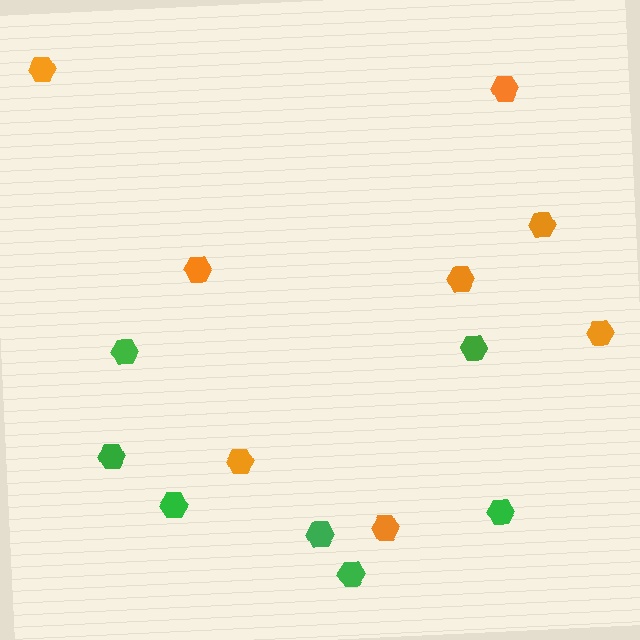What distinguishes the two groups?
There are 2 groups: one group of green hexagons (7) and one group of orange hexagons (8).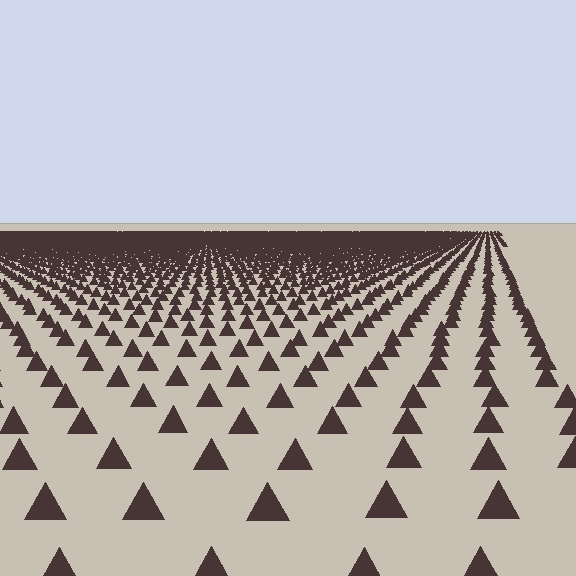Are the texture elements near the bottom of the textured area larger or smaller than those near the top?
Larger. Near the bottom, elements are closer to the viewer and appear at a bigger on-screen size.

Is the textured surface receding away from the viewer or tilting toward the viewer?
The surface is receding away from the viewer. Texture elements get smaller and denser toward the top.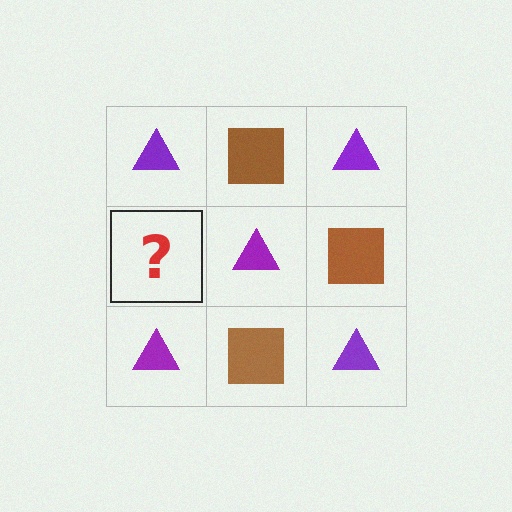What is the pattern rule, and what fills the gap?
The rule is that it alternates purple triangle and brown square in a checkerboard pattern. The gap should be filled with a brown square.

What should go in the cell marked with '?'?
The missing cell should contain a brown square.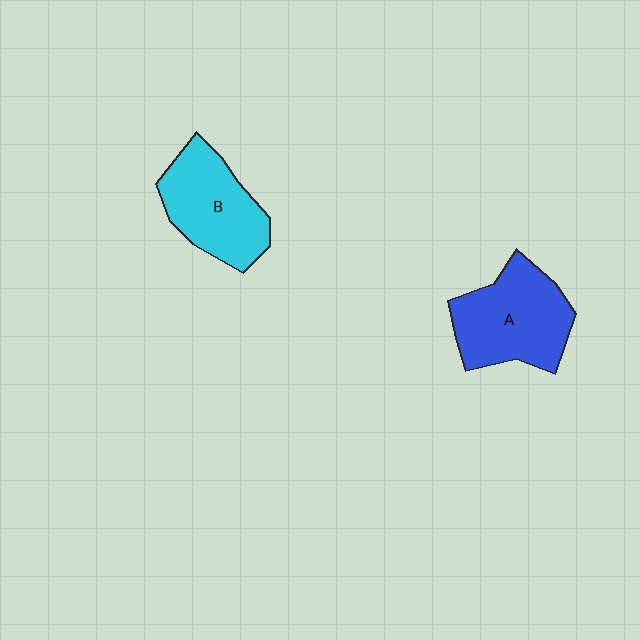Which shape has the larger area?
Shape A (blue).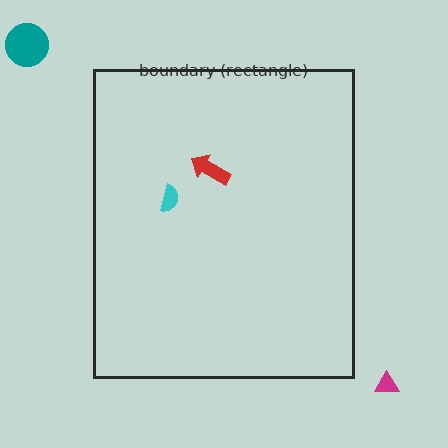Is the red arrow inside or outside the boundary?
Inside.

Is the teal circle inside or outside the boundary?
Outside.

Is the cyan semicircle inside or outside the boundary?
Inside.